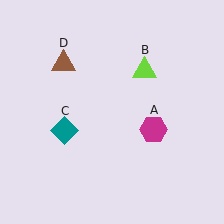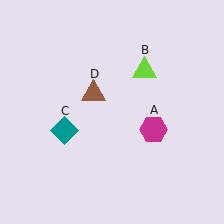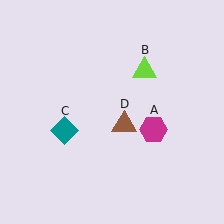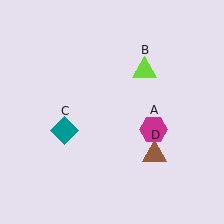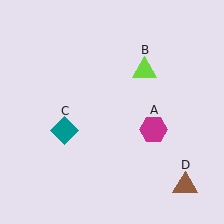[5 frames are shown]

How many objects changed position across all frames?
1 object changed position: brown triangle (object D).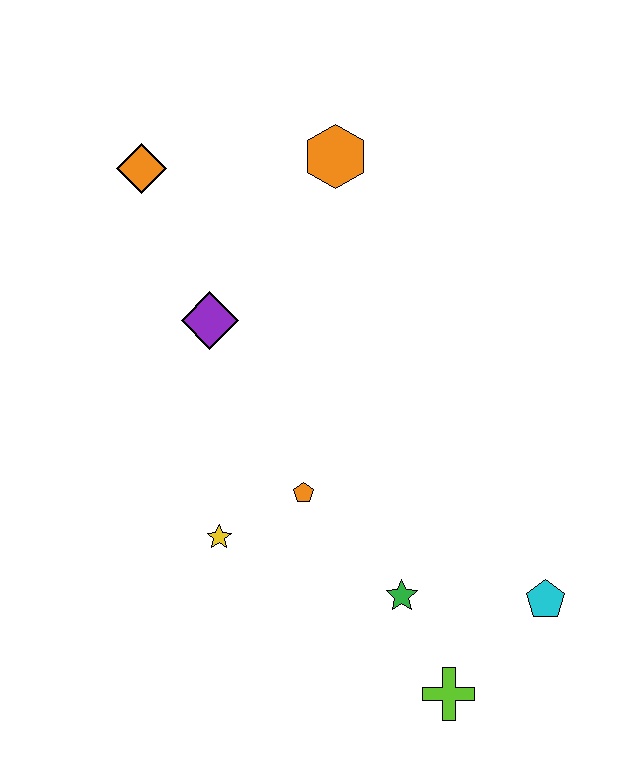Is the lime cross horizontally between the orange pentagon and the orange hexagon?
No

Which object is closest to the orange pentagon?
The yellow star is closest to the orange pentagon.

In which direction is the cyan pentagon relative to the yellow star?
The cyan pentagon is to the right of the yellow star.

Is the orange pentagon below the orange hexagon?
Yes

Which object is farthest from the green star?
The orange diamond is farthest from the green star.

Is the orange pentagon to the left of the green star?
Yes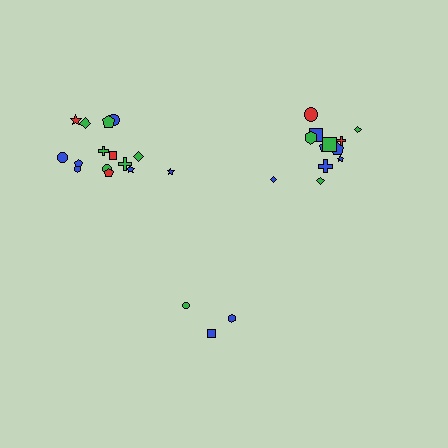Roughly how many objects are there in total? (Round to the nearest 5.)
Roughly 30 objects in total.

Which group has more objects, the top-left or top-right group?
The top-left group.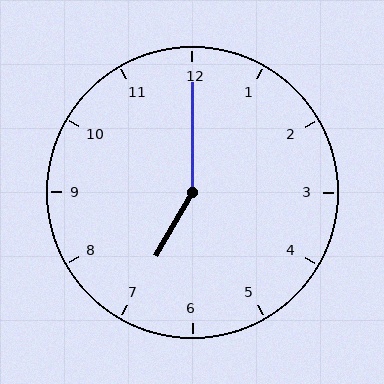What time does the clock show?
7:00.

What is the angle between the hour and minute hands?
Approximately 150 degrees.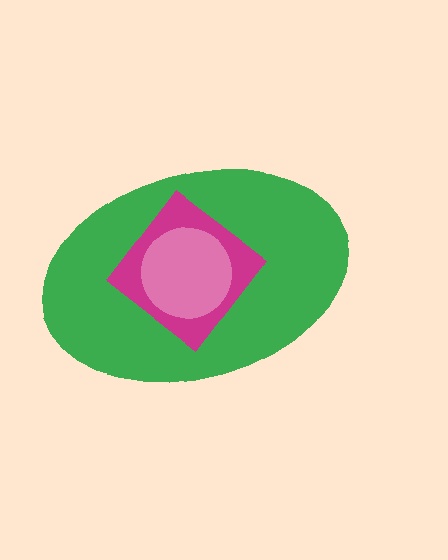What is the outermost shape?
The green ellipse.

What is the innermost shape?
The pink circle.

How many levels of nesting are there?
3.